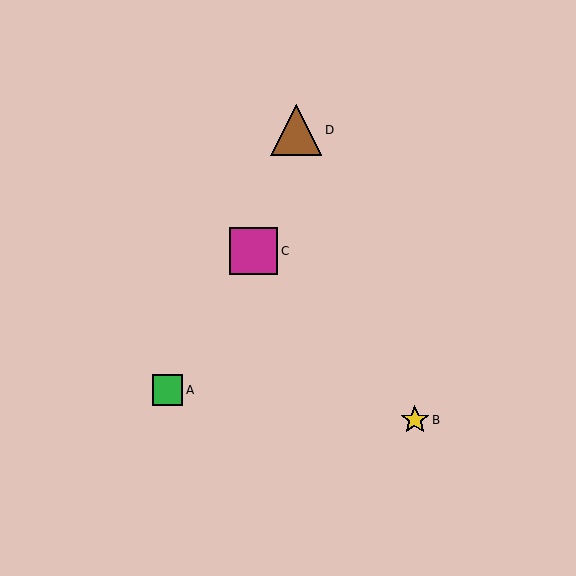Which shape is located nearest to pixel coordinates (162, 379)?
The green square (labeled A) at (168, 390) is nearest to that location.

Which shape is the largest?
The brown triangle (labeled D) is the largest.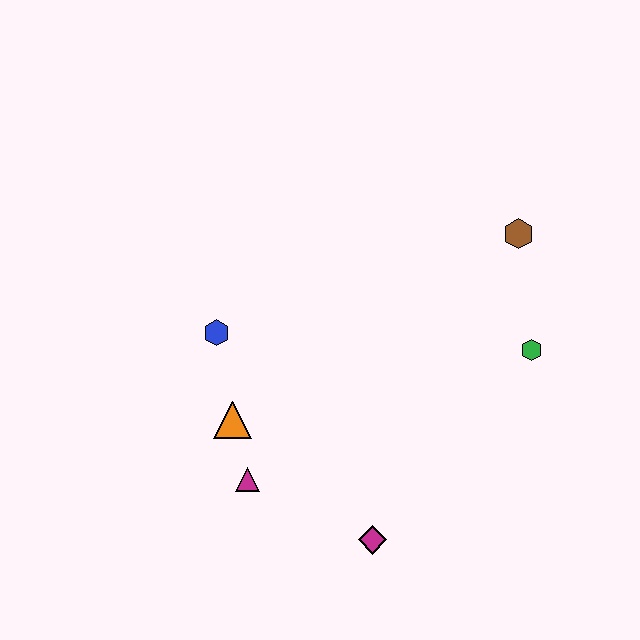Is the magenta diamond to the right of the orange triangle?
Yes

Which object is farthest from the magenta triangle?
The brown hexagon is farthest from the magenta triangle.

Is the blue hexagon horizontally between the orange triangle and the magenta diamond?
No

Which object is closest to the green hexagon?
The brown hexagon is closest to the green hexagon.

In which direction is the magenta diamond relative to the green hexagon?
The magenta diamond is below the green hexagon.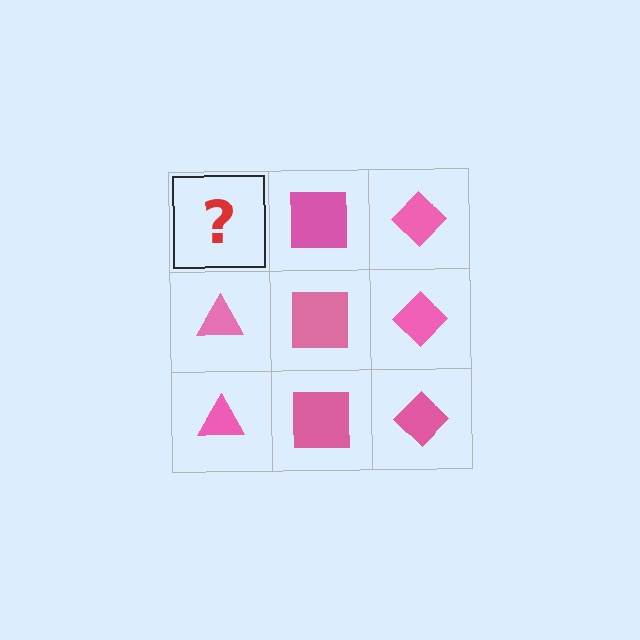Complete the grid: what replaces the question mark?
The question mark should be replaced with a pink triangle.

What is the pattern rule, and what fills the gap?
The rule is that each column has a consistent shape. The gap should be filled with a pink triangle.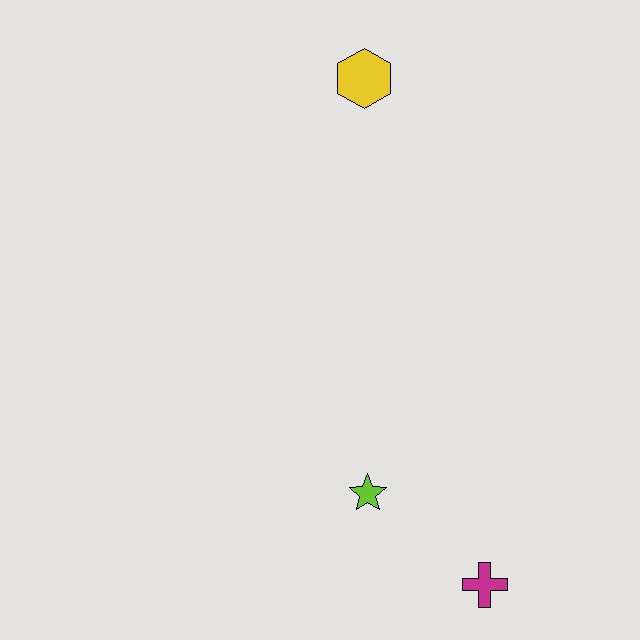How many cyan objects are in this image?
There are no cyan objects.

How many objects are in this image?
There are 3 objects.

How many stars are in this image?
There is 1 star.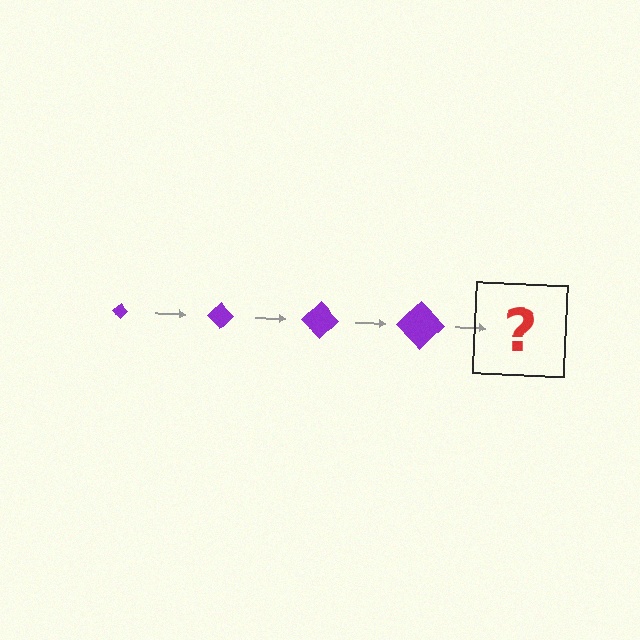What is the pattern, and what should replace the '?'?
The pattern is that the diamond gets progressively larger each step. The '?' should be a purple diamond, larger than the previous one.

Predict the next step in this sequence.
The next step is a purple diamond, larger than the previous one.